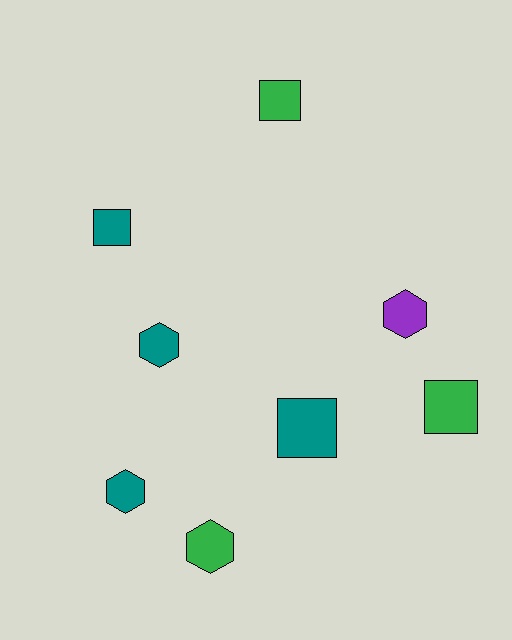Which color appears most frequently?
Teal, with 4 objects.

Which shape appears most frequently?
Hexagon, with 4 objects.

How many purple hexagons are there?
There is 1 purple hexagon.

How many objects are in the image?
There are 8 objects.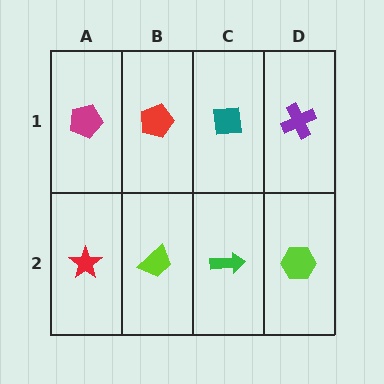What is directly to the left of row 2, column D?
A green arrow.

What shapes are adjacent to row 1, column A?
A red star (row 2, column A), a red pentagon (row 1, column B).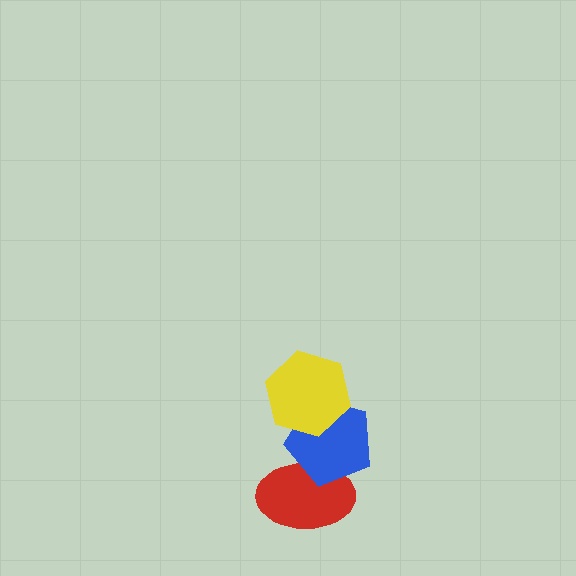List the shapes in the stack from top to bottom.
From top to bottom: the yellow hexagon, the blue pentagon, the red ellipse.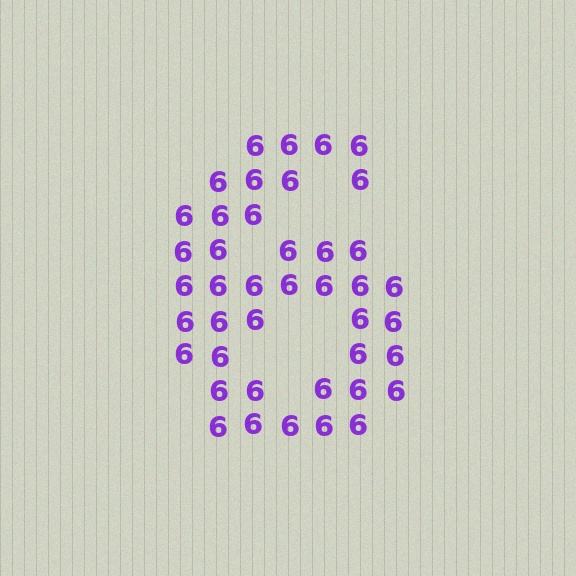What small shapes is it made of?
It is made of small digit 6's.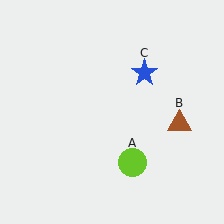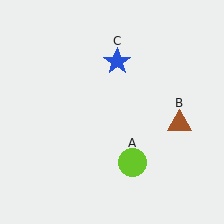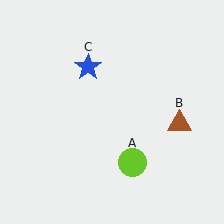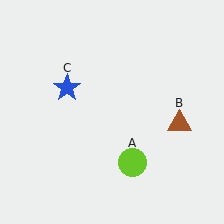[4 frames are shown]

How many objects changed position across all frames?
1 object changed position: blue star (object C).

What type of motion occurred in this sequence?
The blue star (object C) rotated counterclockwise around the center of the scene.